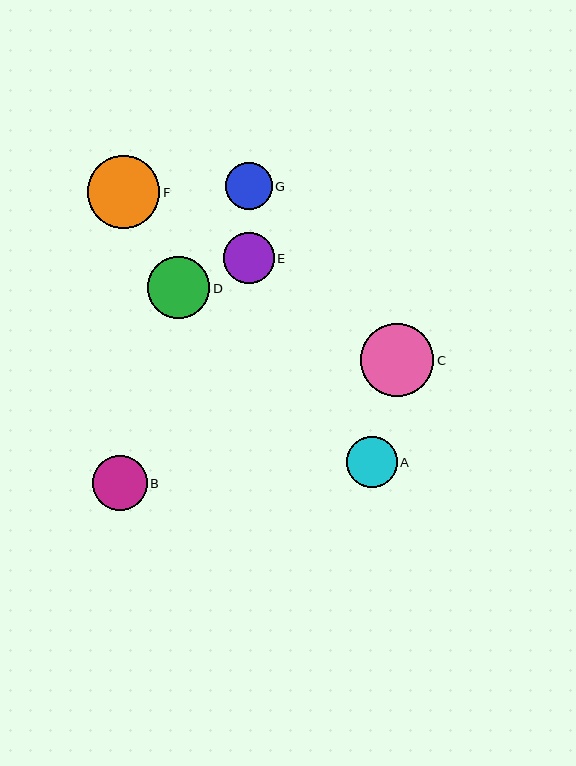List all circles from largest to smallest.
From largest to smallest: C, F, D, B, A, E, G.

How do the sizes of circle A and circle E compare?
Circle A and circle E are approximately the same size.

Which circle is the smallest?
Circle G is the smallest with a size of approximately 47 pixels.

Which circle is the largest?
Circle C is the largest with a size of approximately 74 pixels.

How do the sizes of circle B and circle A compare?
Circle B and circle A are approximately the same size.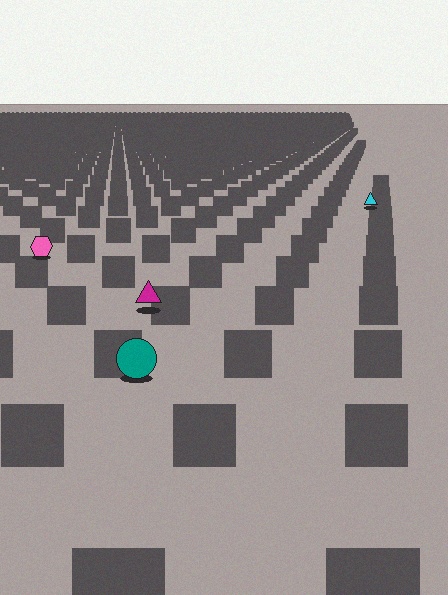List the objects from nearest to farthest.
From nearest to farthest: the teal circle, the magenta triangle, the pink hexagon, the cyan triangle.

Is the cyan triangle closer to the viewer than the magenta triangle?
No. The magenta triangle is closer — you can tell from the texture gradient: the ground texture is coarser near it.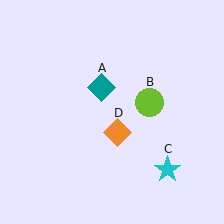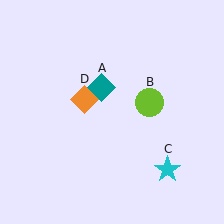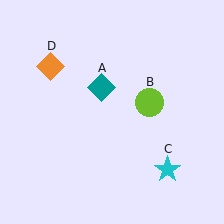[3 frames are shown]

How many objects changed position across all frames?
1 object changed position: orange diamond (object D).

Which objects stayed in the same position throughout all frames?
Teal diamond (object A) and lime circle (object B) and cyan star (object C) remained stationary.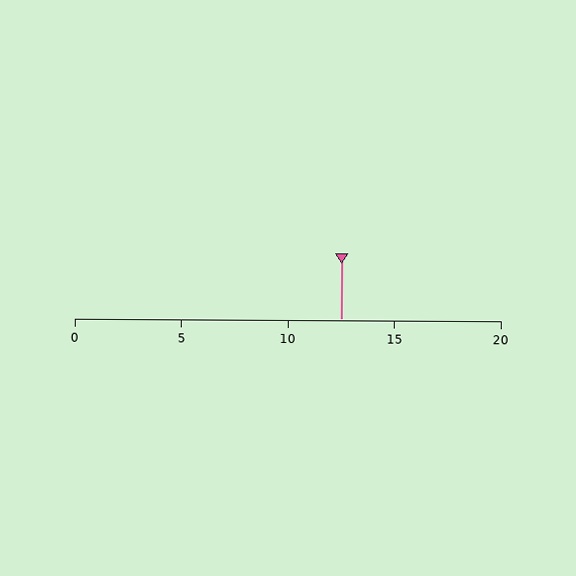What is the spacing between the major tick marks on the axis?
The major ticks are spaced 5 apart.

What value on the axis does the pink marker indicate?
The marker indicates approximately 12.5.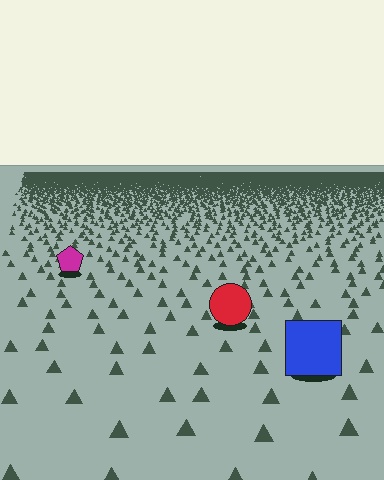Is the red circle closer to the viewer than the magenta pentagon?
Yes. The red circle is closer — you can tell from the texture gradient: the ground texture is coarser near it.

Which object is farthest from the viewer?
The magenta pentagon is farthest from the viewer. It appears smaller and the ground texture around it is denser.